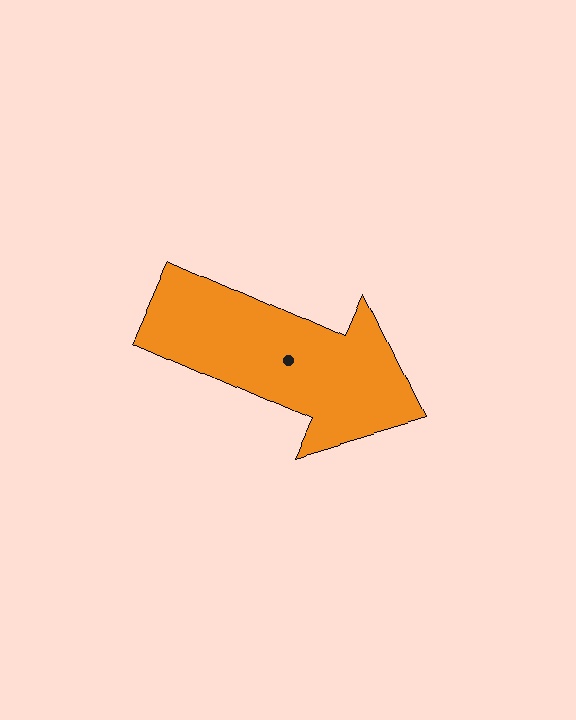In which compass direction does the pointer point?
Southeast.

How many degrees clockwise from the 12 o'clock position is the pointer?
Approximately 114 degrees.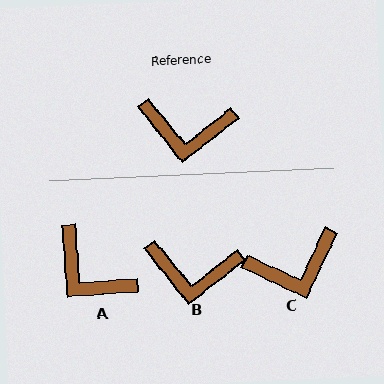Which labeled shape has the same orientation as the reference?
B.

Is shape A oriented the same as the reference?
No, it is off by about 35 degrees.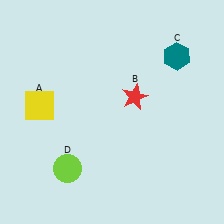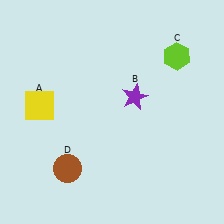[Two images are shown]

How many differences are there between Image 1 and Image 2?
There are 3 differences between the two images.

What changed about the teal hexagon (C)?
In Image 1, C is teal. In Image 2, it changed to lime.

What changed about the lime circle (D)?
In Image 1, D is lime. In Image 2, it changed to brown.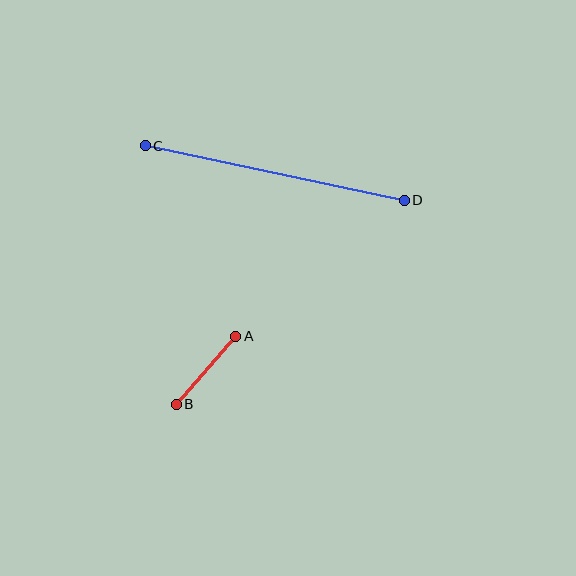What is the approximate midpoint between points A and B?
The midpoint is at approximately (206, 370) pixels.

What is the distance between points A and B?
The distance is approximately 91 pixels.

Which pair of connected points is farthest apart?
Points C and D are farthest apart.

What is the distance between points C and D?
The distance is approximately 265 pixels.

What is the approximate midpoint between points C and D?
The midpoint is at approximately (275, 173) pixels.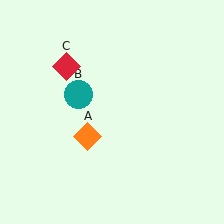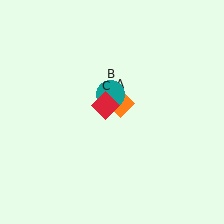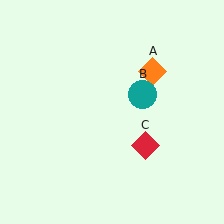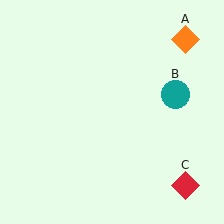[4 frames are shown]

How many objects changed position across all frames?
3 objects changed position: orange diamond (object A), teal circle (object B), red diamond (object C).